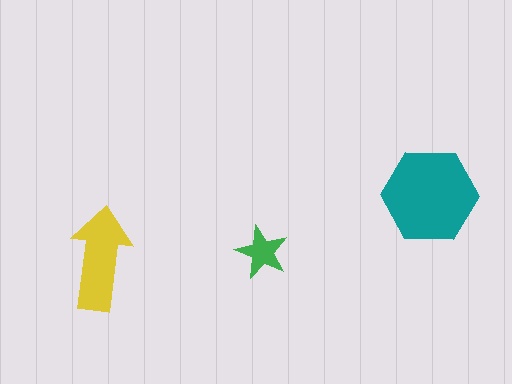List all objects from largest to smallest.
The teal hexagon, the yellow arrow, the green star.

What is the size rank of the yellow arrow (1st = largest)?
2nd.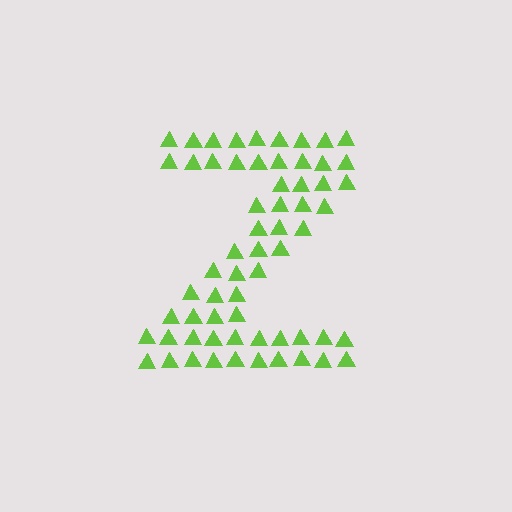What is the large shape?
The large shape is the letter Z.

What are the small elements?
The small elements are triangles.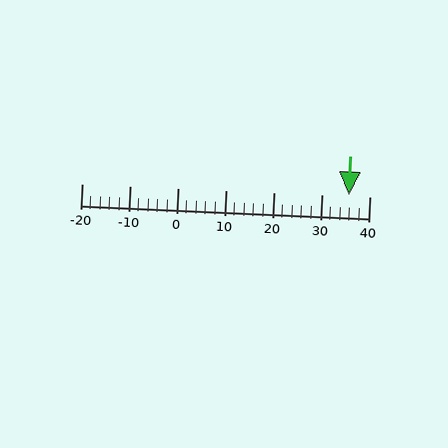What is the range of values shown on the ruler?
The ruler shows values from -20 to 40.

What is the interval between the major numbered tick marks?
The major tick marks are spaced 10 units apart.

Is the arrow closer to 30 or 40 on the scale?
The arrow is closer to 40.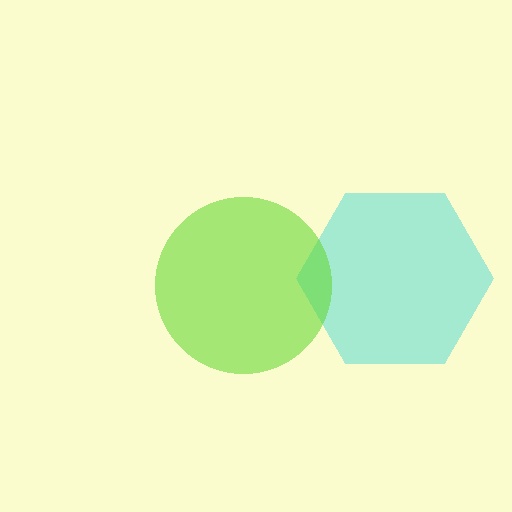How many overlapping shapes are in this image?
There are 2 overlapping shapes in the image.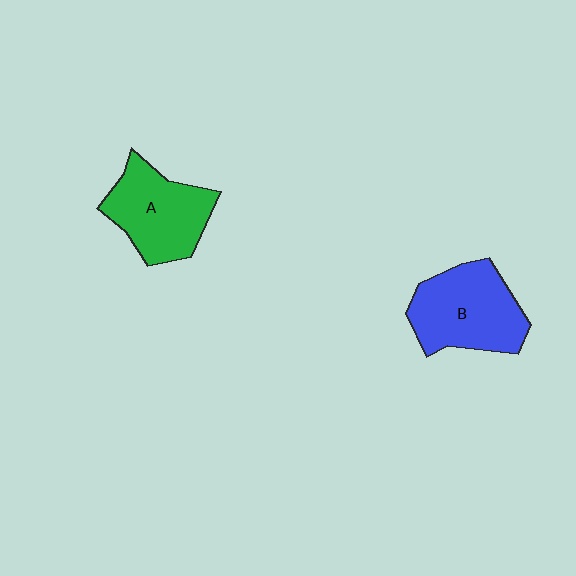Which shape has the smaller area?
Shape A (green).